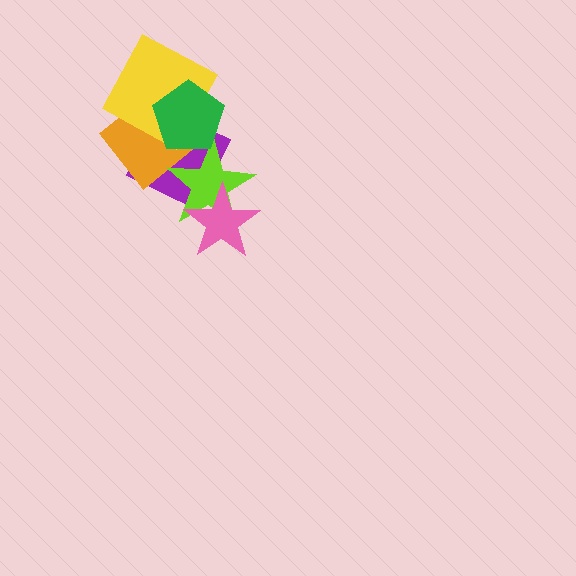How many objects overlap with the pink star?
1 object overlaps with the pink star.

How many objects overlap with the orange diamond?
4 objects overlap with the orange diamond.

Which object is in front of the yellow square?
The green pentagon is in front of the yellow square.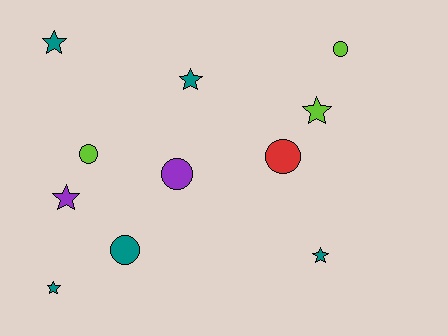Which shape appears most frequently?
Star, with 6 objects.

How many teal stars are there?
There are 4 teal stars.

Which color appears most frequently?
Teal, with 5 objects.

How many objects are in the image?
There are 11 objects.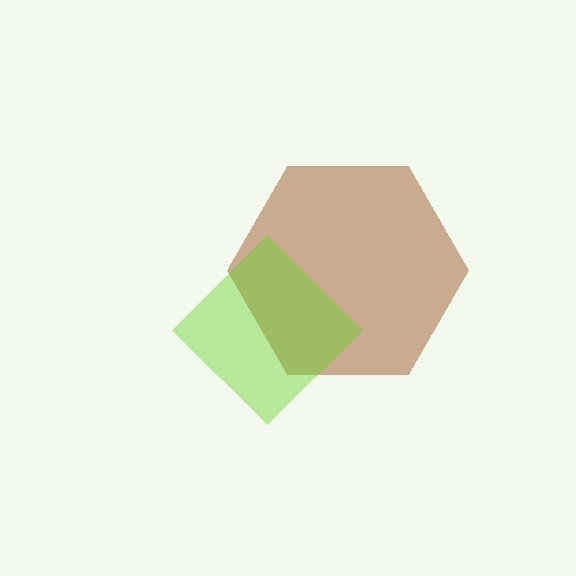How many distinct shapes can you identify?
There are 2 distinct shapes: a brown hexagon, a lime diamond.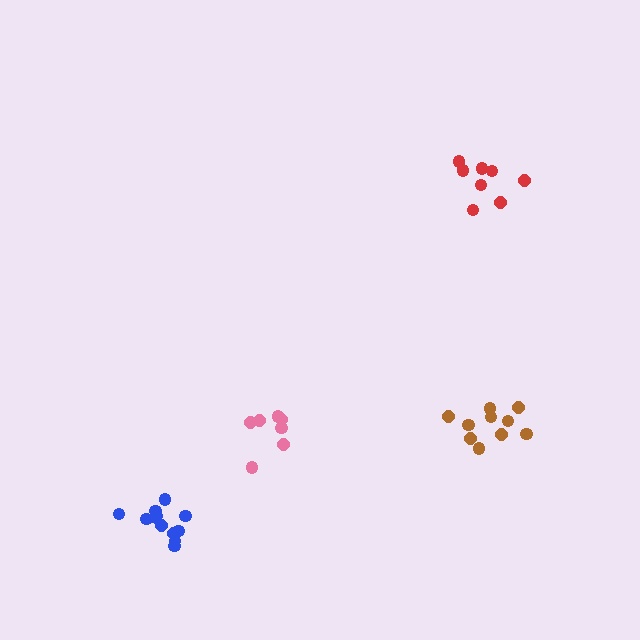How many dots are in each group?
Group 1: 10 dots, Group 2: 13 dots, Group 3: 8 dots, Group 4: 7 dots (38 total).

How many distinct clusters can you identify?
There are 4 distinct clusters.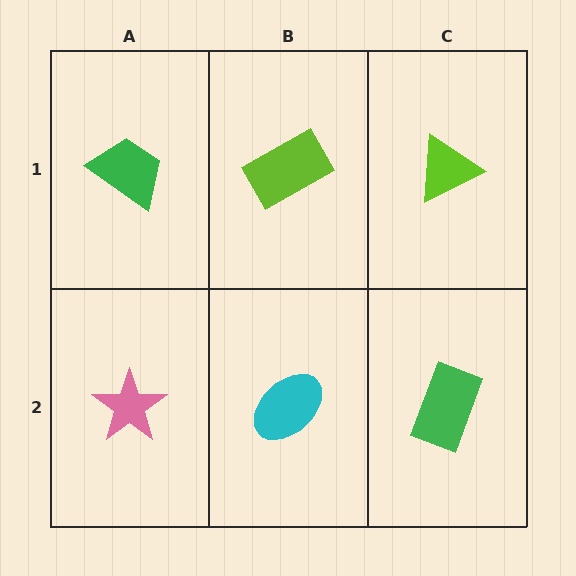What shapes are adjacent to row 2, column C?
A lime triangle (row 1, column C), a cyan ellipse (row 2, column B).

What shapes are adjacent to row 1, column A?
A pink star (row 2, column A), a lime rectangle (row 1, column B).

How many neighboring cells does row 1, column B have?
3.